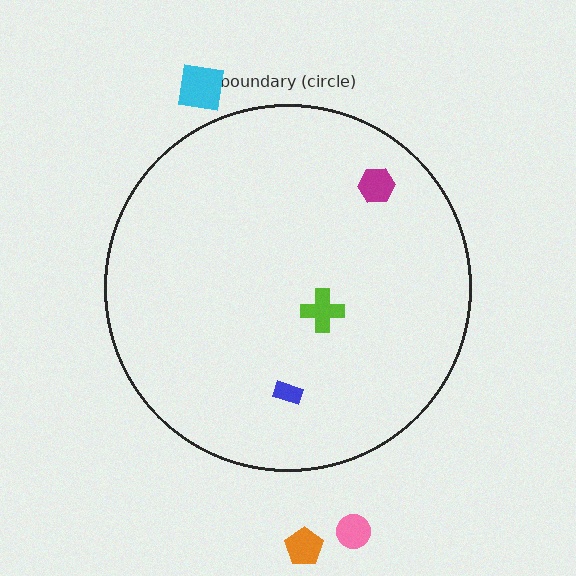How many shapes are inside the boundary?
3 inside, 3 outside.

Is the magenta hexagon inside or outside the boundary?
Inside.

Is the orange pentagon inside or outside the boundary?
Outside.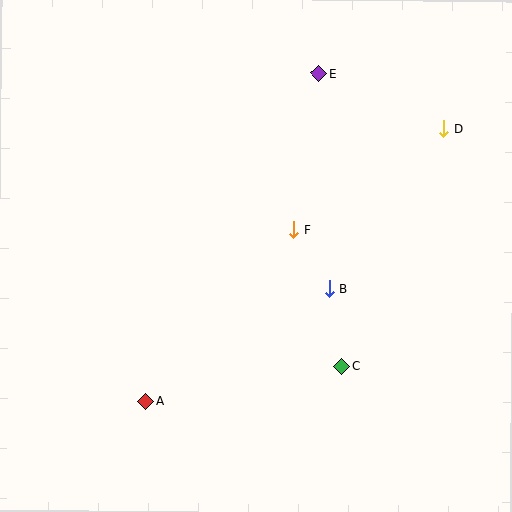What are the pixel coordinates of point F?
Point F is at (294, 230).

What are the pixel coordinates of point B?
Point B is at (329, 289).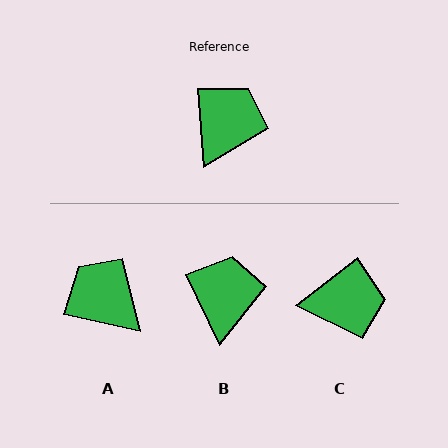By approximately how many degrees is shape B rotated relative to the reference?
Approximately 21 degrees counter-clockwise.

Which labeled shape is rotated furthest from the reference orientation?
A, about 73 degrees away.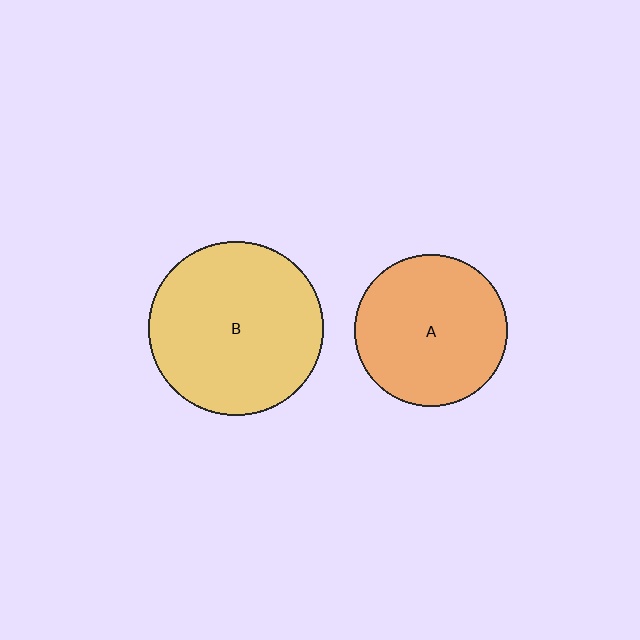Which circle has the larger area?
Circle B (yellow).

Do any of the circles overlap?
No, none of the circles overlap.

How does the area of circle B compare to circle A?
Approximately 1.3 times.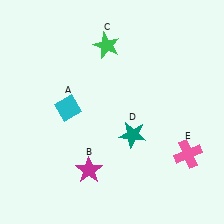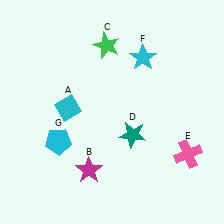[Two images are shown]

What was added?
A cyan star (F), a cyan pentagon (G) were added in Image 2.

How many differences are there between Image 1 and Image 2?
There are 2 differences between the two images.